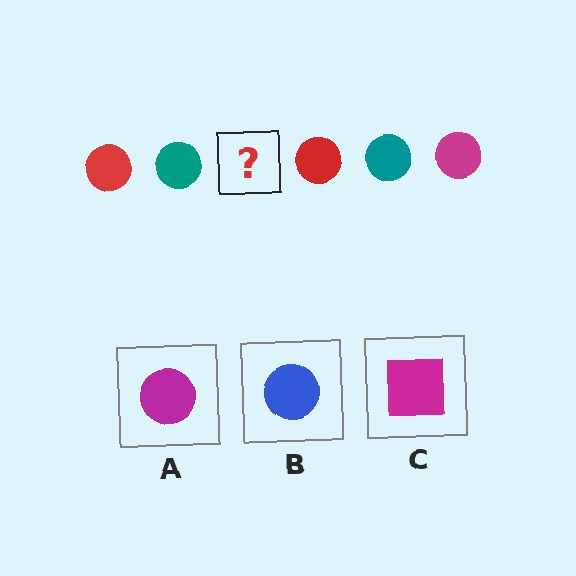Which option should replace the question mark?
Option A.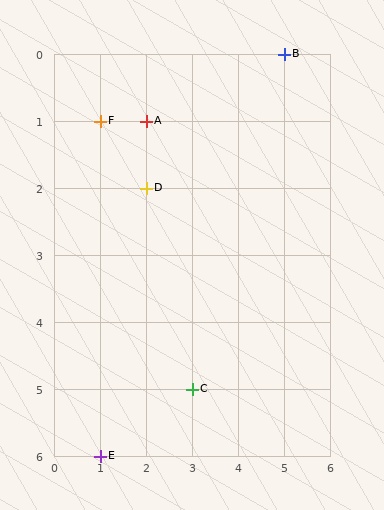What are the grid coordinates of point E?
Point E is at grid coordinates (1, 6).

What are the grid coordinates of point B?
Point B is at grid coordinates (5, 0).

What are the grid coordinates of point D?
Point D is at grid coordinates (2, 2).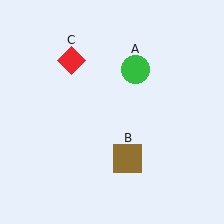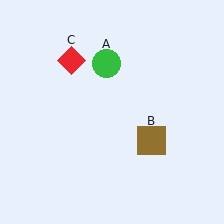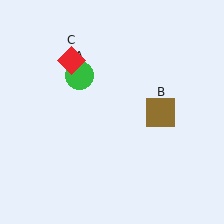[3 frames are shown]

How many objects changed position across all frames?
2 objects changed position: green circle (object A), brown square (object B).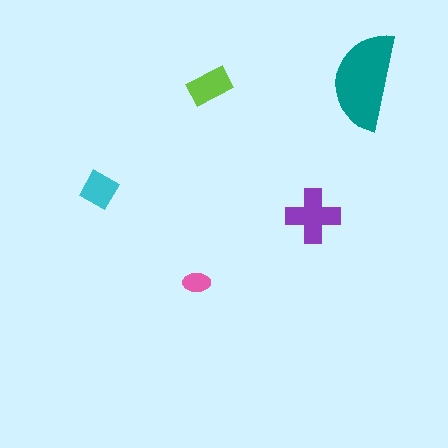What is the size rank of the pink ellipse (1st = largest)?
5th.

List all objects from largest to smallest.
The teal semicircle, the purple cross, the lime rectangle, the cyan square, the pink ellipse.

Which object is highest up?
The teal semicircle is topmost.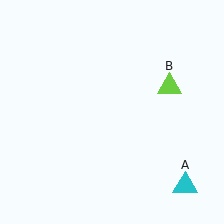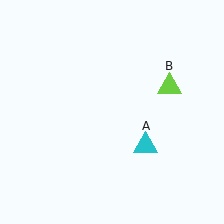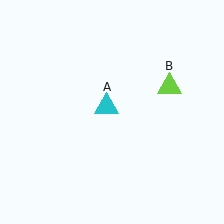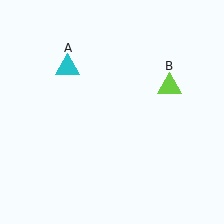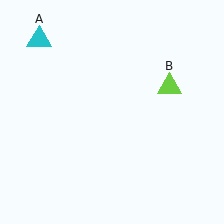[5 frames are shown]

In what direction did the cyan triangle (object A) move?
The cyan triangle (object A) moved up and to the left.